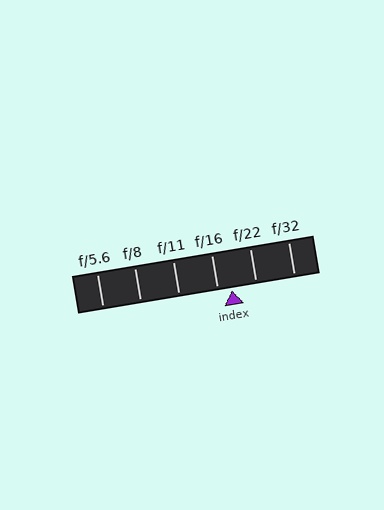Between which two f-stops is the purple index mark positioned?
The index mark is between f/16 and f/22.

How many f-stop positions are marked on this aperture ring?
There are 6 f-stop positions marked.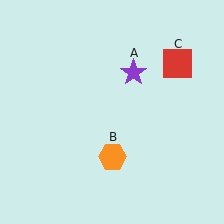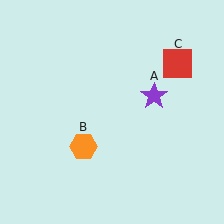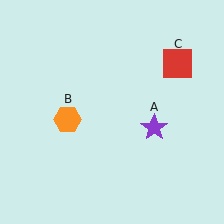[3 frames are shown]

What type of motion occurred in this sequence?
The purple star (object A), orange hexagon (object B) rotated clockwise around the center of the scene.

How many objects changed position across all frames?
2 objects changed position: purple star (object A), orange hexagon (object B).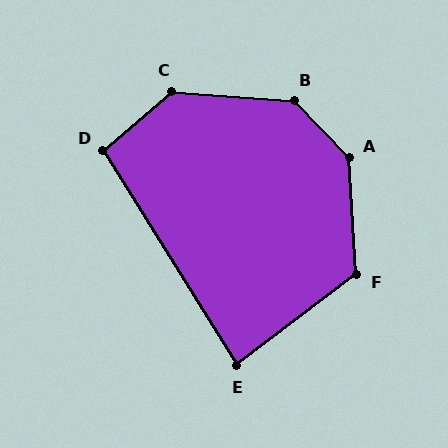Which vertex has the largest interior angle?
A, at approximately 139 degrees.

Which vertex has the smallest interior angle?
E, at approximately 85 degrees.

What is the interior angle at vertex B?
Approximately 138 degrees (obtuse).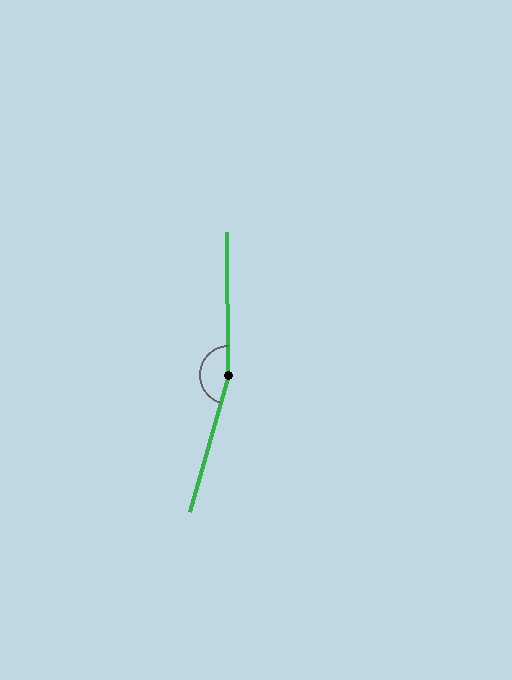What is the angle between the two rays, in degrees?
Approximately 164 degrees.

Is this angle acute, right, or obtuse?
It is obtuse.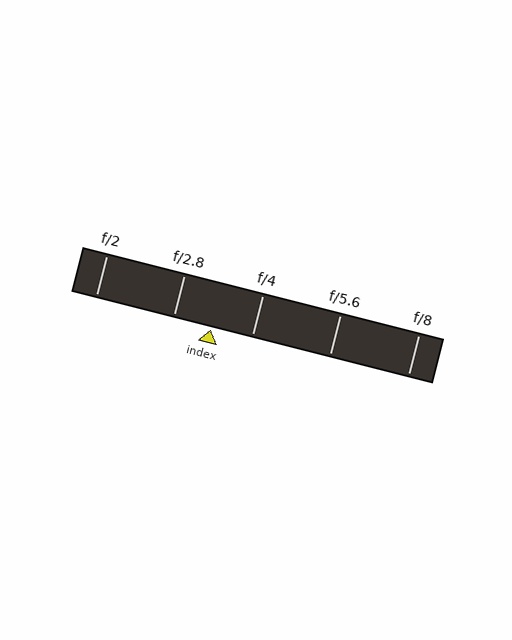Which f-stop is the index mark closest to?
The index mark is closest to f/2.8.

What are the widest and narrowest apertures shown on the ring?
The widest aperture shown is f/2 and the narrowest is f/8.